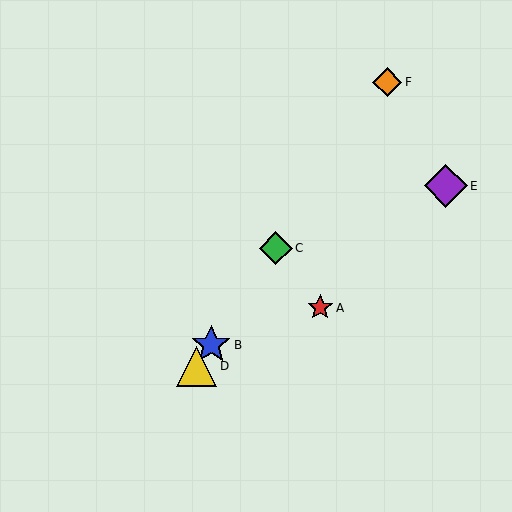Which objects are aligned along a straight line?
Objects B, C, D, F are aligned along a straight line.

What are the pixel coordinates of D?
Object D is at (196, 366).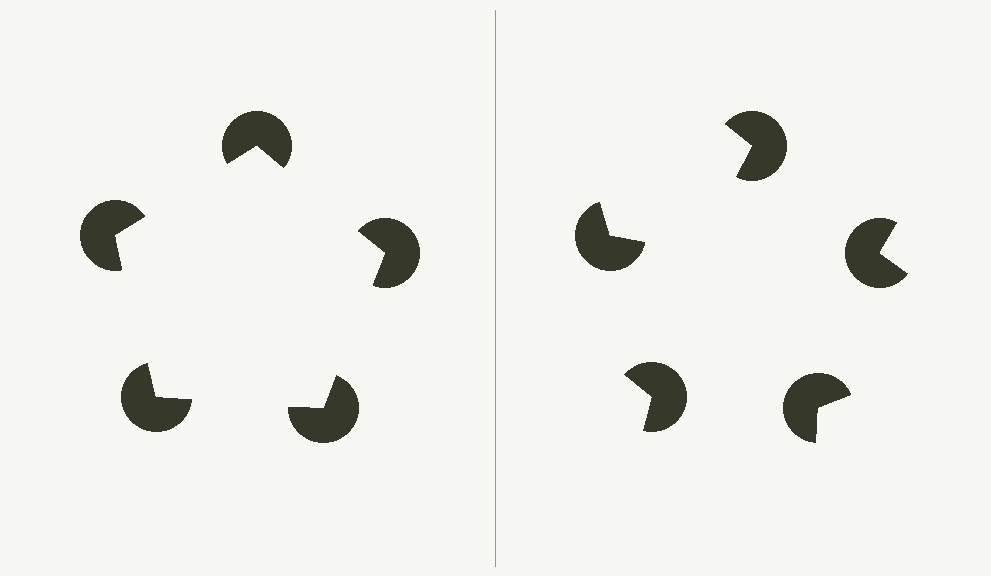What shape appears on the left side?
An illusory pentagon.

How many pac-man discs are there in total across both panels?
10 — 5 on each side.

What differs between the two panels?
The pac-man discs are positioned identically on both sides; only the wedge orientations differ. On the left they align to a pentagon; on the right they are misaligned.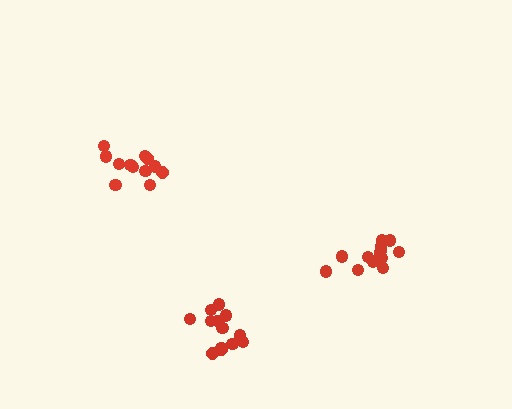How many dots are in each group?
Group 1: 12 dots, Group 2: 13 dots, Group 3: 13 dots (38 total).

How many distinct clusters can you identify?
There are 3 distinct clusters.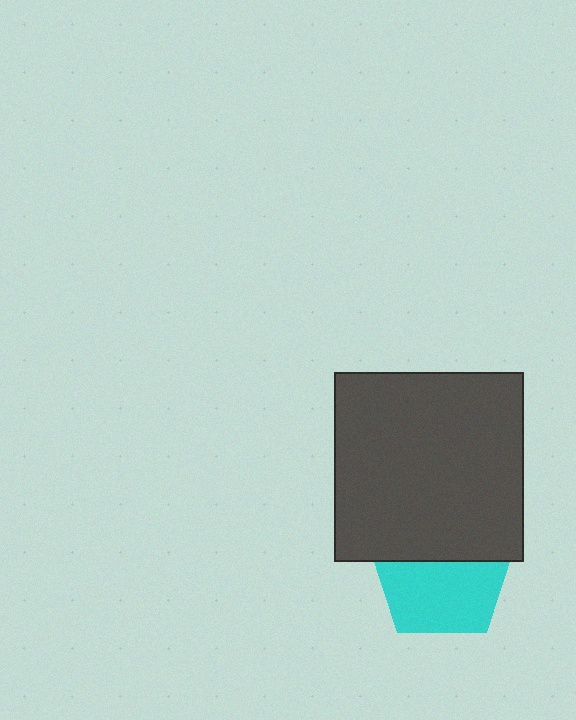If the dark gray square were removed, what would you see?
You would see the complete cyan pentagon.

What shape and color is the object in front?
The object in front is a dark gray square.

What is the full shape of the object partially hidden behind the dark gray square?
The partially hidden object is a cyan pentagon.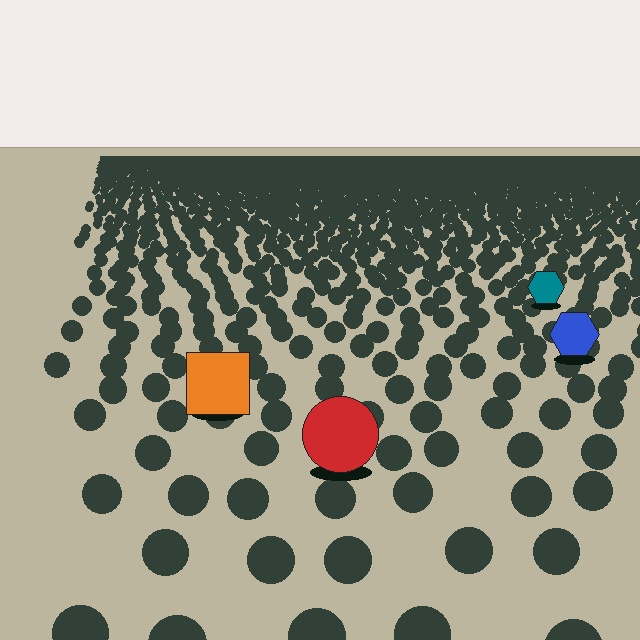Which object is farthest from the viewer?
The teal hexagon is farthest from the viewer. It appears smaller and the ground texture around it is denser.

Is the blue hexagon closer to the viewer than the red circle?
No. The red circle is closer — you can tell from the texture gradient: the ground texture is coarser near it.